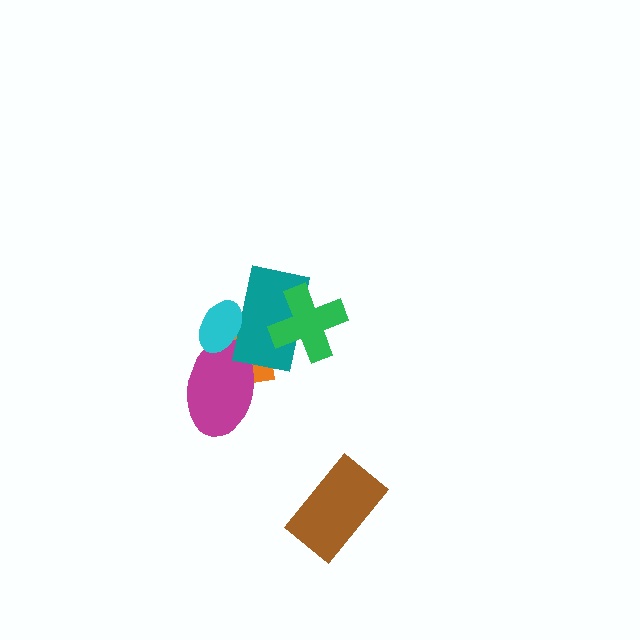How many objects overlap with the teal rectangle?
4 objects overlap with the teal rectangle.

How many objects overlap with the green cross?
1 object overlaps with the green cross.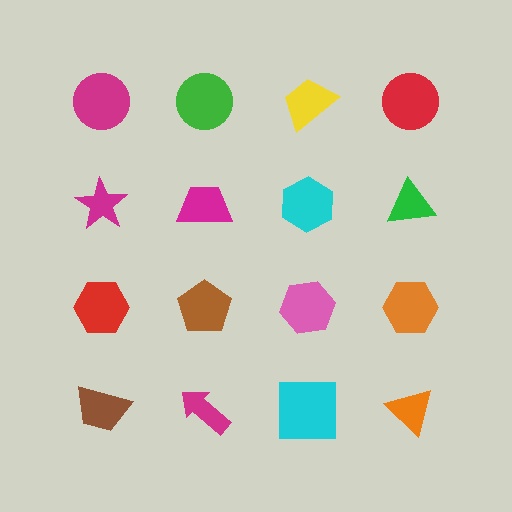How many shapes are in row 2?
4 shapes.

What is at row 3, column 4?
An orange hexagon.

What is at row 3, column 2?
A brown pentagon.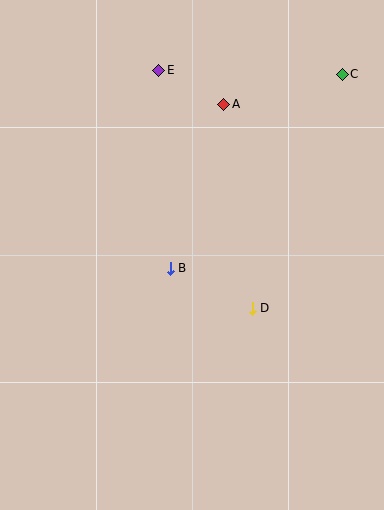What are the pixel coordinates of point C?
Point C is at (342, 74).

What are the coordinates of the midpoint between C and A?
The midpoint between C and A is at (283, 89).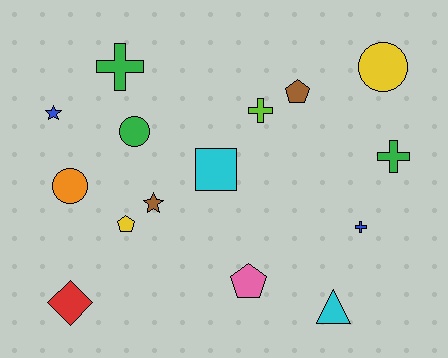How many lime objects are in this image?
There is 1 lime object.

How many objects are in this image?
There are 15 objects.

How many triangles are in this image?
There is 1 triangle.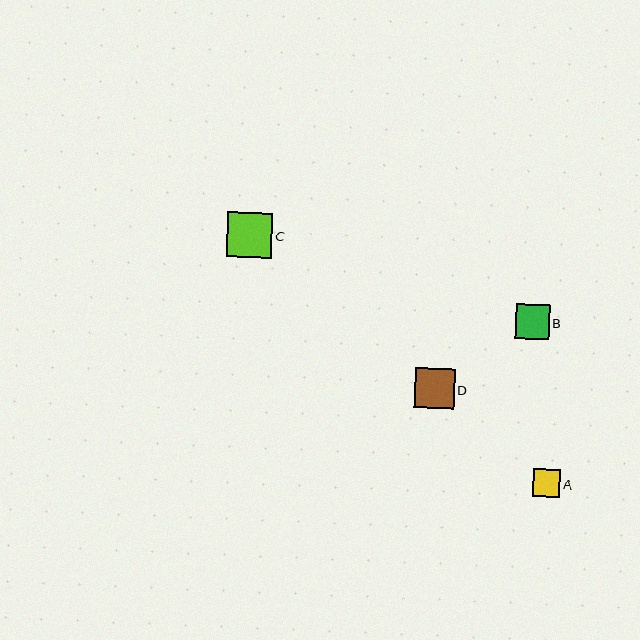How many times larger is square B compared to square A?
Square B is approximately 1.2 times the size of square A.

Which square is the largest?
Square C is the largest with a size of approximately 46 pixels.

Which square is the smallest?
Square A is the smallest with a size of approximately 28 pixels.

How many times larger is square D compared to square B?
Square D is approximately 1.2 times the size of square B.